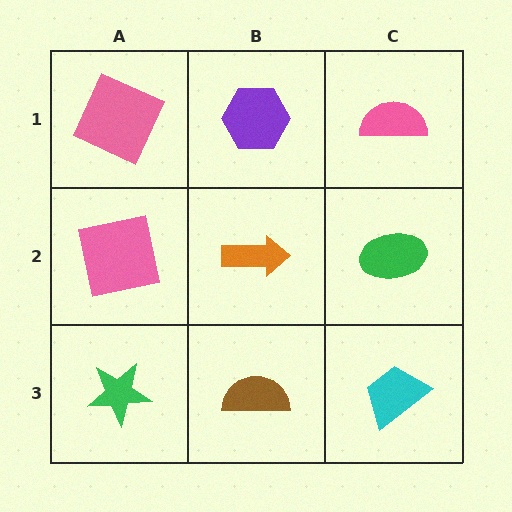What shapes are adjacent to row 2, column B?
A purple hexagon (row 1, column B), a brown semicircle (row 3, column B), a pink square (row 2, column A), a green ellipse (row 2, column C).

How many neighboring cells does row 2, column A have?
3.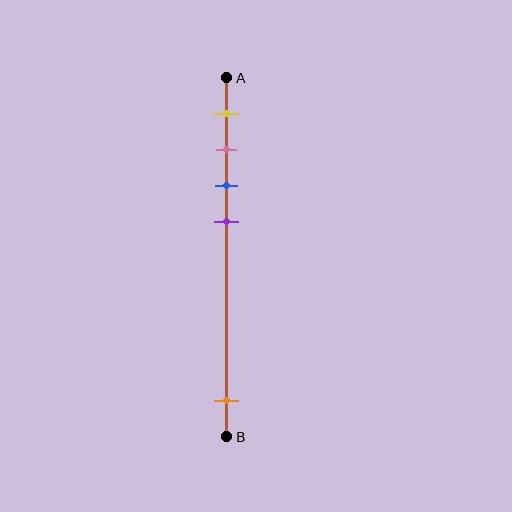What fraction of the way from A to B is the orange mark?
The orange mark is approximately 90% (0.9) of the way from A to B.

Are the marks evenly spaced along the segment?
No, the marks are not evenly spaced.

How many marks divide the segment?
There are 5 marks dividing the segment.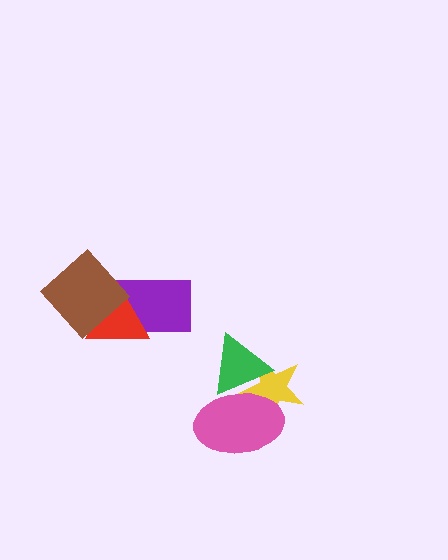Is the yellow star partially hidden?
Yes, it is partially covered by another shape.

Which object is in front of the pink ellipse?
The green triangle is in front of the pink ellipse.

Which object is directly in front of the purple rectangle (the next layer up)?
The red triangle is directly in front of the purple rectangle.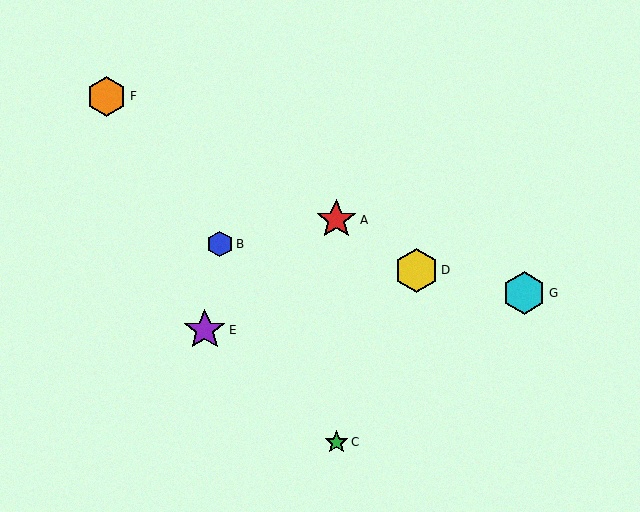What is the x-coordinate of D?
Object D is at x≈417.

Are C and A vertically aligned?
Yes, both are at x≈336.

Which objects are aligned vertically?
Objects A, C are aligned vertically.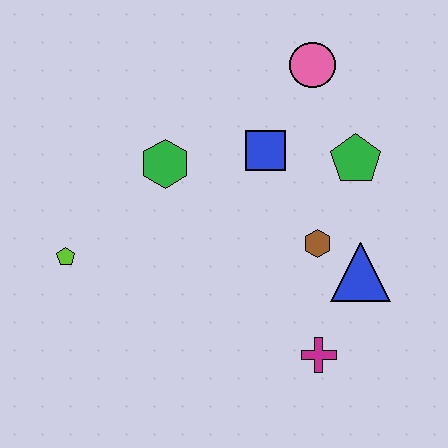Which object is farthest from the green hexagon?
The magenta cross is farthest from the green hexagon.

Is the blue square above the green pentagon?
Yes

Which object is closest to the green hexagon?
The blue square is closest to the green hexagon.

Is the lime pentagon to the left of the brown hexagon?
Yes